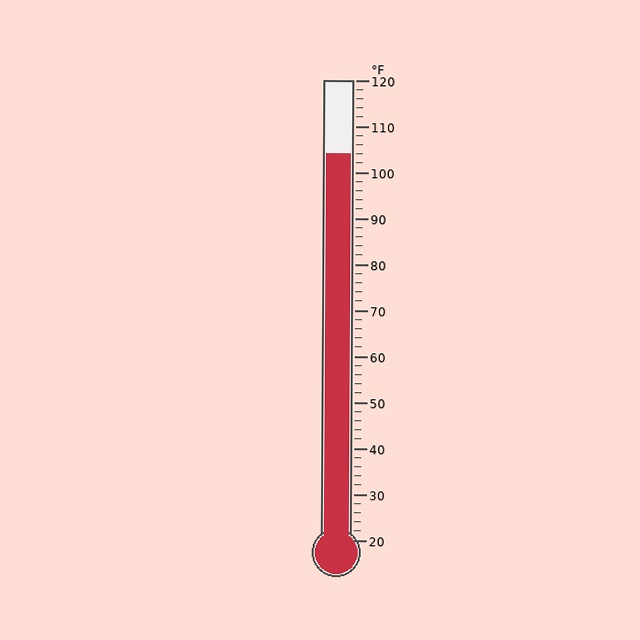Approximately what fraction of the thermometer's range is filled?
The thermometer is filled to approximately 85% of its range.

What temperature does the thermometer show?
The thermometer shows approximately 104°F.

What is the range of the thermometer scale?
The thermometer scale ranges from 20°F to 120°F.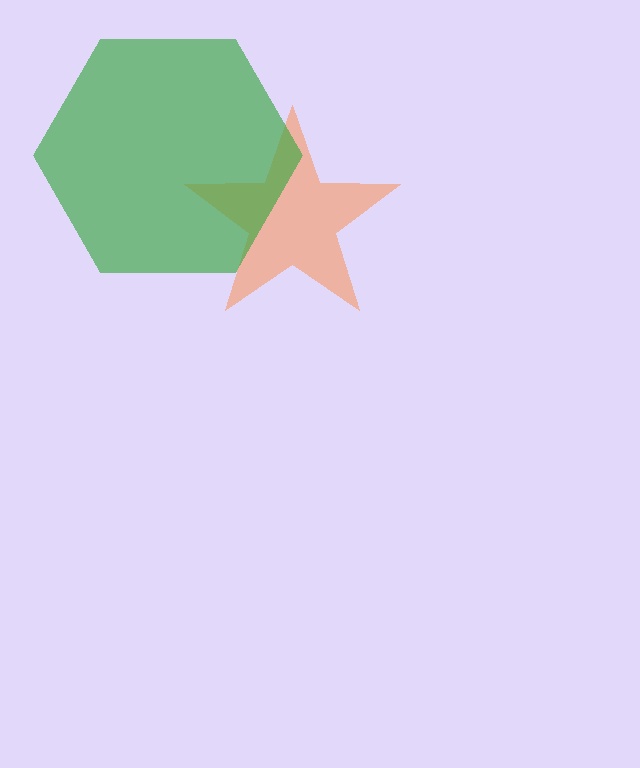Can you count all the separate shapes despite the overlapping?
Yes, there are 2 separate shapes.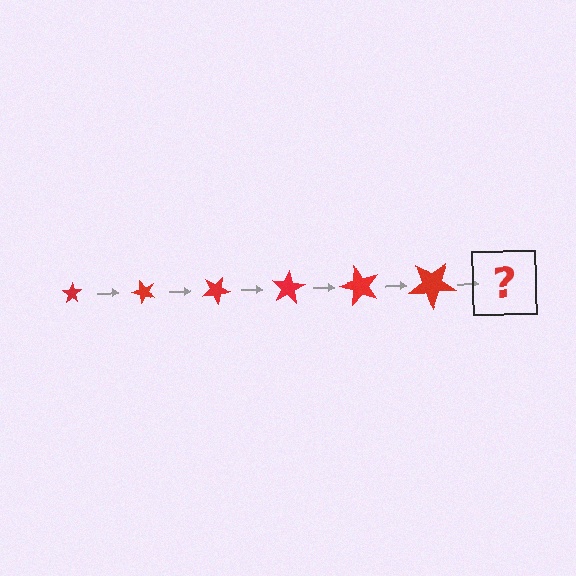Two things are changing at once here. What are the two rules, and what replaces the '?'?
The two rules are that the star grows larger each step and it rotates 50 degrees each step. The '?' should be a star, larger than the previous one and rotated 300 degrees from the start.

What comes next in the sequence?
The next element should be a star, larger than the previous one and rotated 300 degrees from the start.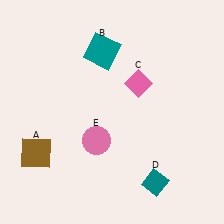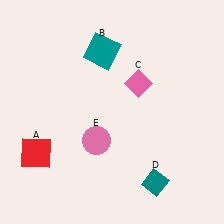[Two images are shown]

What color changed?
The square (A) changed from brown in Image 1 to red in Image 2.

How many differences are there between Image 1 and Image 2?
There is 1 difference between the two images.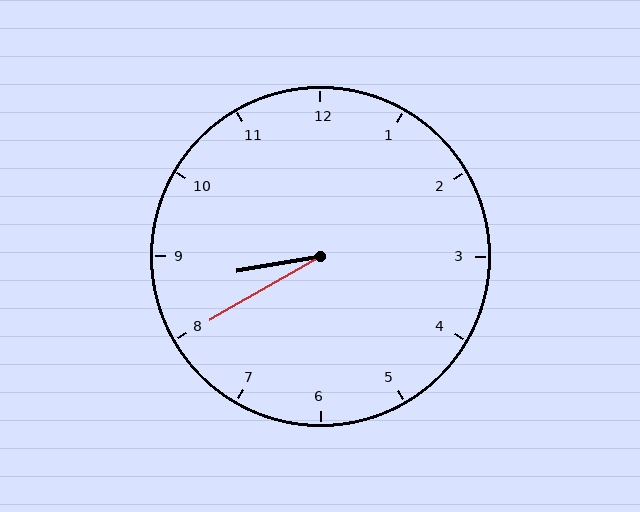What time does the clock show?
8:40.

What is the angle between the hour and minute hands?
Approximately 20 degrees.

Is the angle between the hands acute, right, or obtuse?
It is acute.